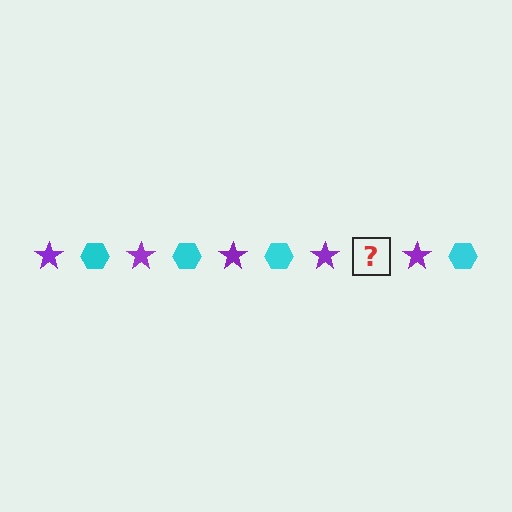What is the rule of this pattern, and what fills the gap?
The rule is that the pattern alternates between purple star and cyan hexagon. The gap should be filled with a cyan hexagon.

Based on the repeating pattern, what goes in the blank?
The blank should be a cyan hexagon.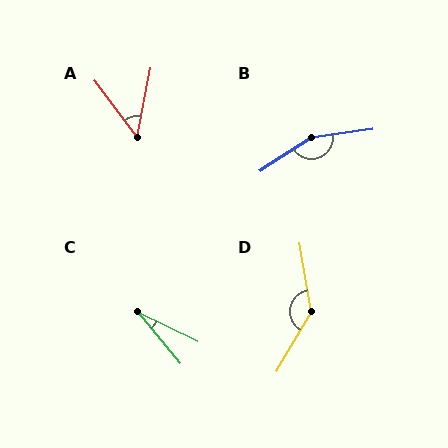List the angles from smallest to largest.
C (24°), A (48°), D (140°), B (155°).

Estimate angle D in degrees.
Approximately 140 degrees.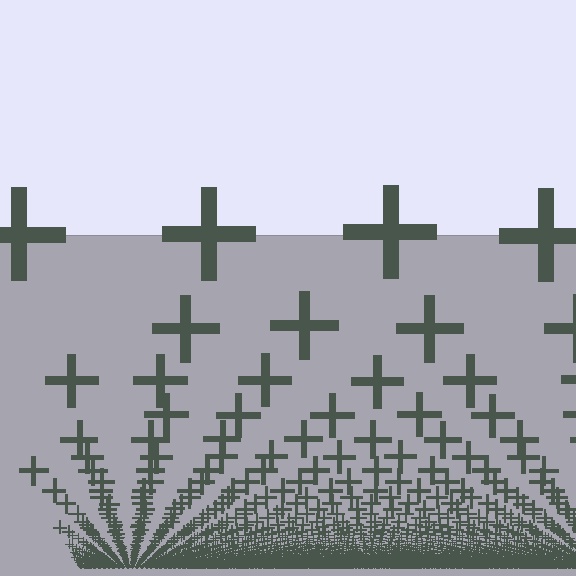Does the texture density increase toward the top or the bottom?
Density increases toward the bottom.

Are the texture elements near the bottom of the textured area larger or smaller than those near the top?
Smaller. The gradient is inverted — elements near the bottom are smaller and denser.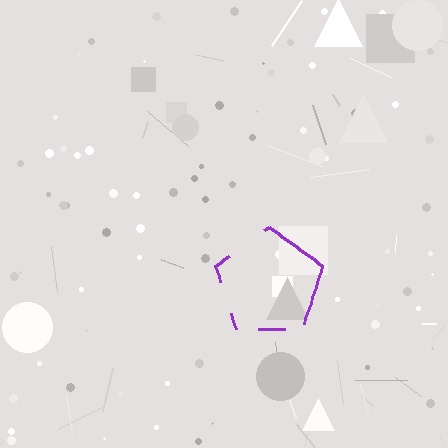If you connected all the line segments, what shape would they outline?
They would outline a pentagon.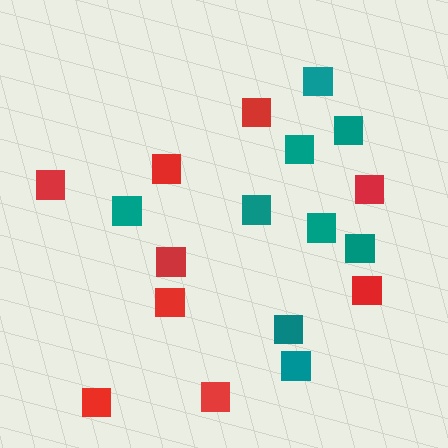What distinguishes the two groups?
There are 2 groups: one group of teal squares (9) and one group of red squares (9).